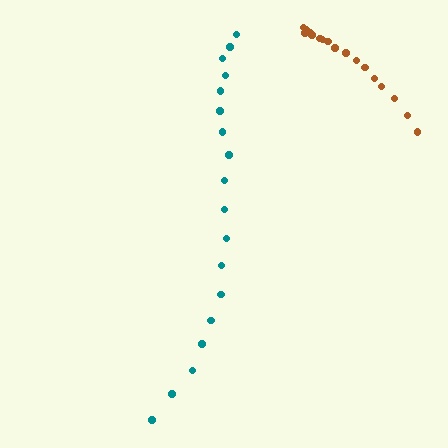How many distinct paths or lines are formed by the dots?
There are 2 distinct paths.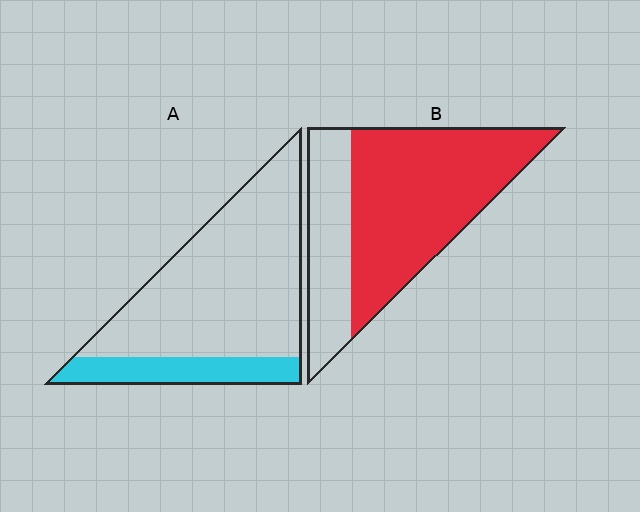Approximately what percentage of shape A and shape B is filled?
A is approximately 20% and B is approximately 70%.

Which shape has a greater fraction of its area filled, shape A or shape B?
Shape B.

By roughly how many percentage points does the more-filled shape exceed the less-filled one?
By roughly 50 percentage points (B over A).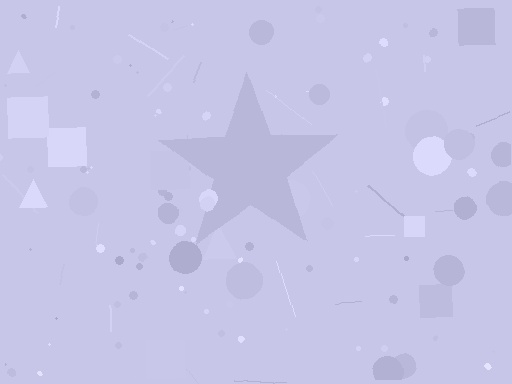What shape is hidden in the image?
A star is hidden in the image.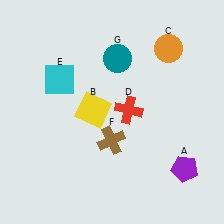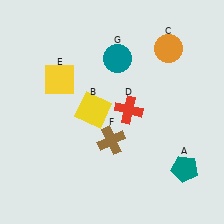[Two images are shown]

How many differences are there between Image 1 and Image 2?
There are 2 differences between the two images.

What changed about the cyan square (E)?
In Image 1, E is cyan. In Image 2, it changed to yellow.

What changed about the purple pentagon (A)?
In Image 1, A is purple. In Image 2, it changed to teal.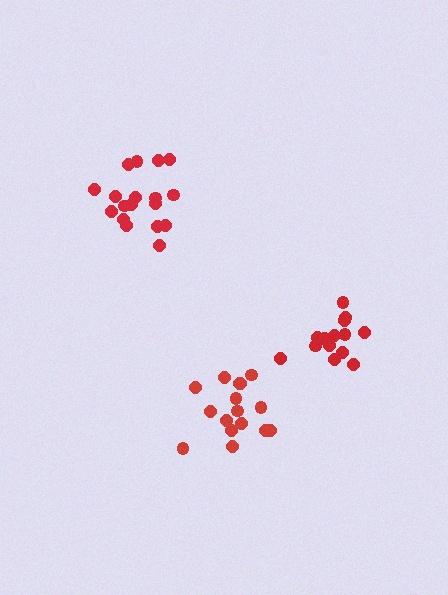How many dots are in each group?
Group 1: 18 dots, Group 2: 16 dots, Group 3: 14 dots (48 total).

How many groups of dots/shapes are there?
There are 3 groups.